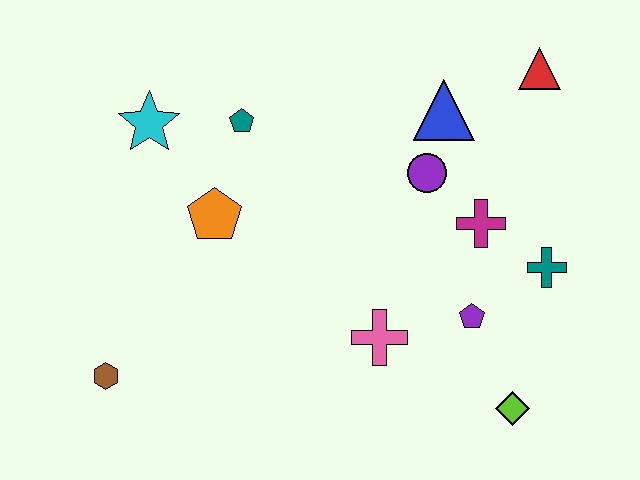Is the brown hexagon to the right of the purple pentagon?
No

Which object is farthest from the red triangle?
The brown hexagon is farthest from the red triangle.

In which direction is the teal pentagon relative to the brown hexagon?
The teal pentagon is above the brown hexagon.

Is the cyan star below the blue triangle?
Yes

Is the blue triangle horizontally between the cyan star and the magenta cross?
Yes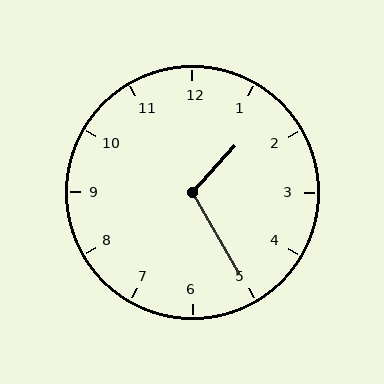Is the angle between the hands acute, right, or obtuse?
It is obtuse.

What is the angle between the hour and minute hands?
Approximately 108 degrees.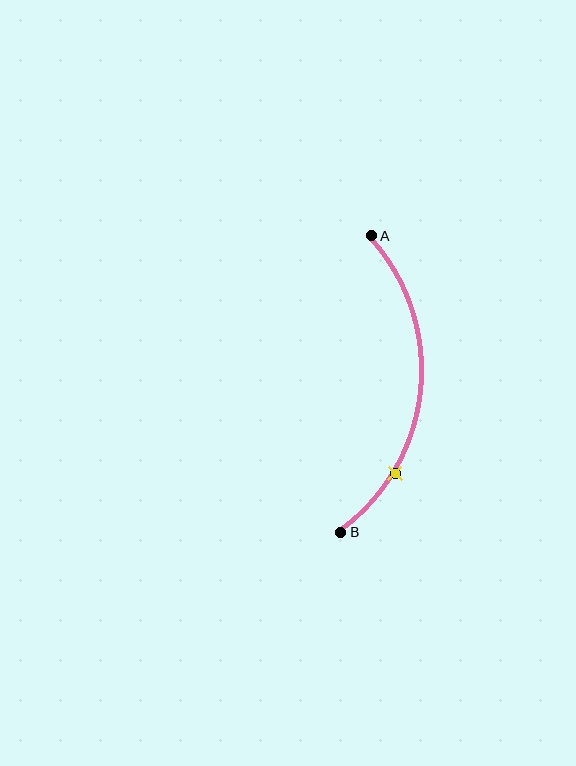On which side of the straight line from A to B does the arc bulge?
The arc bulges to the right of the straight line connecting A and B.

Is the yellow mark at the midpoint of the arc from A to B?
No. The yellow mark lies on the arc but is closer to endpoint B. The arc midpoint would be at the point on the curve equidistant along the arc from both A and B.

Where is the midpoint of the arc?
The arc midpoint is the point on the curve farthest from the straight line joining A and B. It sits to the right of that line.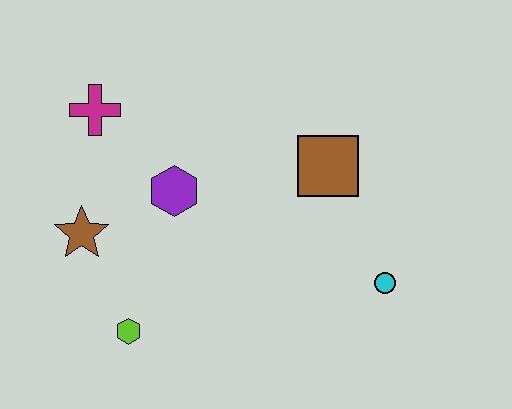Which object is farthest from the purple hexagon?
The cyan circle is farthest from the purple hexagon.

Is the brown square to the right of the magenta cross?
Yes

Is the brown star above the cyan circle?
Yes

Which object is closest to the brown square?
The cyan circle is closest to the brown square.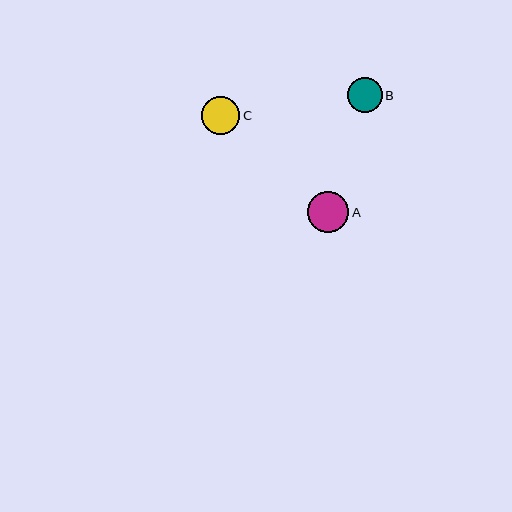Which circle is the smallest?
Circle B is the smallest with a size of approximately 35 pixels.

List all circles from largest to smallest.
From largest to smallest: A, C, B.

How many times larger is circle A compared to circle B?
Circle A is approximately 1.2 times the size of circle B.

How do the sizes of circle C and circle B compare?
Circle C and circle B are approximately the same size.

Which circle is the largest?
Circle A is the largest with a size of approximately 41 pixels.